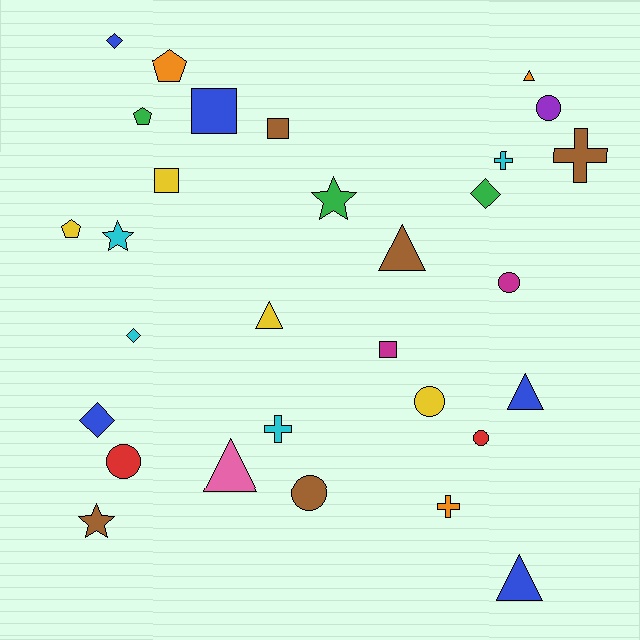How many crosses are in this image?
There are 4 crosses.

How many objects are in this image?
There are 30 objects.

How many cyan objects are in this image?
There are 4 cyan objects.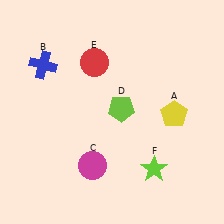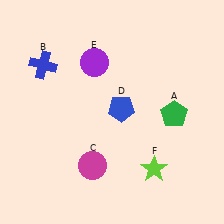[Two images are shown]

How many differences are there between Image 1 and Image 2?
There are 3 differences between the two images.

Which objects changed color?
A changed from yellow to green. D changed from lime to blue. E changed from red to purple.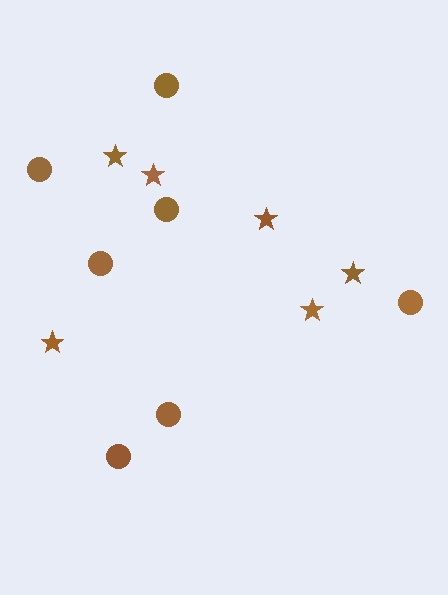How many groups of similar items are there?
There are 2 groups: one group of stars (6) and one group of circles (7).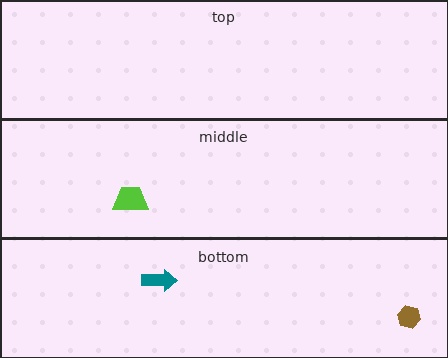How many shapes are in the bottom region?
2.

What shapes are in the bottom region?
The teal arrow, the brown hexagon.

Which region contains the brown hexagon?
The bottom region.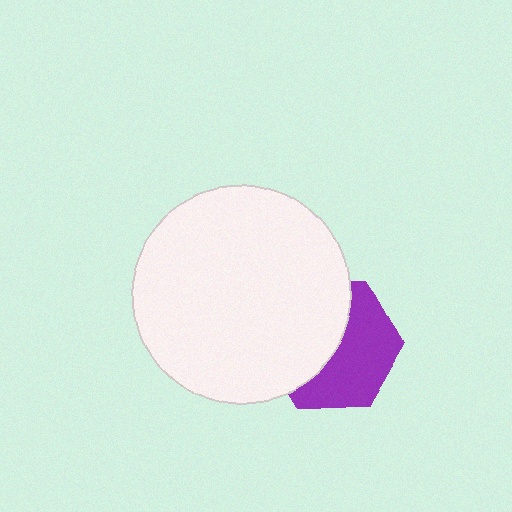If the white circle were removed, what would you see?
You would see the complete purple hexagon.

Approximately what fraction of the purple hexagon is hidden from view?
Roughly 49% of the purple hexagon is hidden behind the white circle.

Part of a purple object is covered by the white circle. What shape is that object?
It is a hexagon.